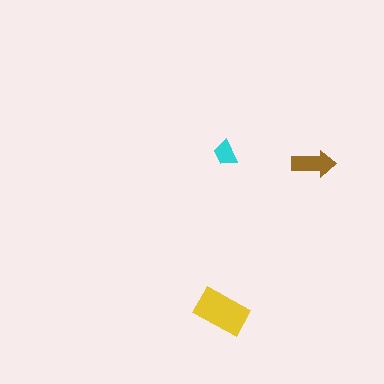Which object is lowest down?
The yellow rectangle is bottommost.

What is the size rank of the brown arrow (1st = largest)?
2nd.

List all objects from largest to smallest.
The yellow rectangle, the brown arrow, the cyan trapezoid.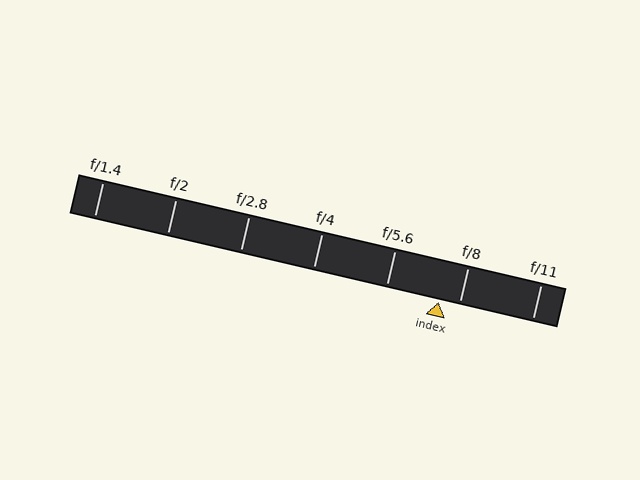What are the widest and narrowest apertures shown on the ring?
The widest aperture shown is f/1.4 and the narrowest is f/11.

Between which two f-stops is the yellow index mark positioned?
The index mark is between f/5.6 and f/8.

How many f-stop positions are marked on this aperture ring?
There are 7 f-stop positions marked.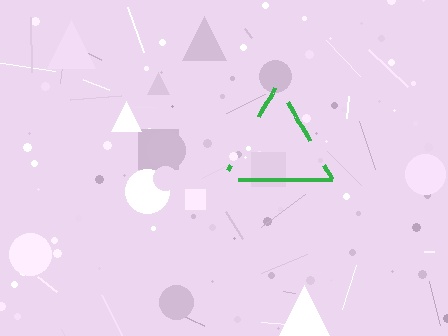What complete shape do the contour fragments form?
The contour fragments form a triangle.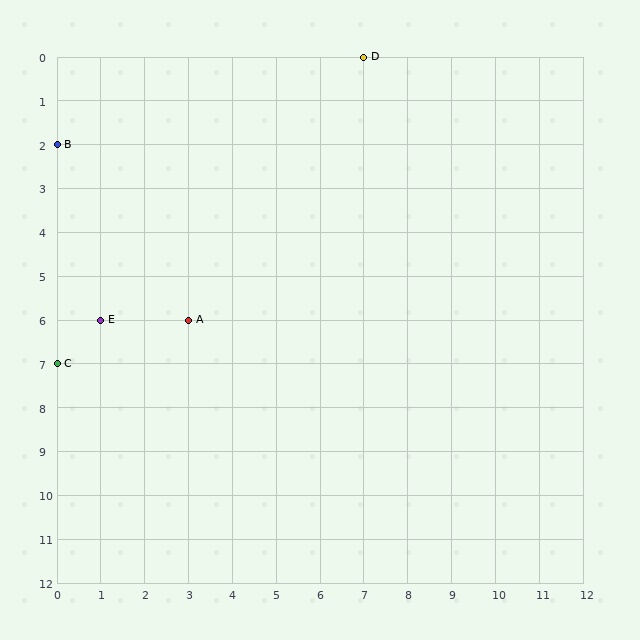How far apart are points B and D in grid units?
Points B and D are 7 columns and 2 rows apart (about 7.3 grid units diagonally).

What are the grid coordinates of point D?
Point D is at grid coordinates (7, 0).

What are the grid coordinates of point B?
Point B is at grid coordinates (0, 2).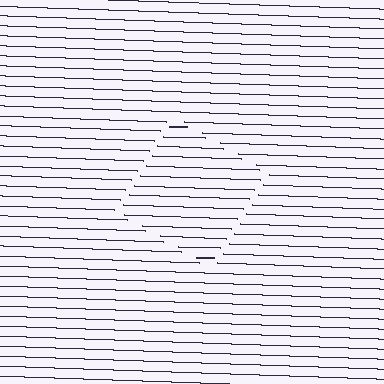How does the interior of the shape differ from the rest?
The interior of the shape contains the same grating, shifted by half a period — the contour is defined by the phase discontinuity where line-ends from the inner and outer gratings abut.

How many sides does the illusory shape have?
4 sides — the line-ends trace a square.